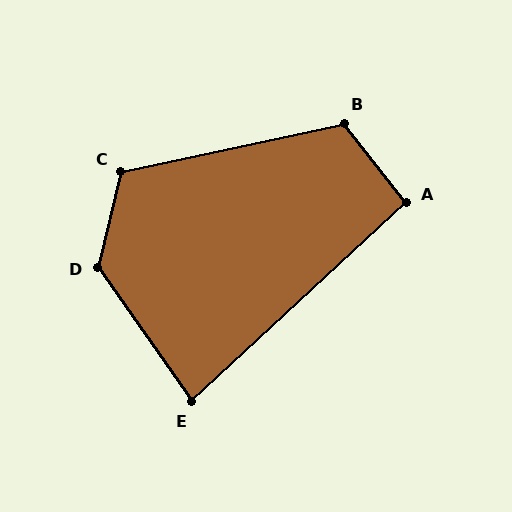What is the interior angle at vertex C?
Approximately 116 degrees (obtuse).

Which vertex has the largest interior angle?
D, at approximately 131 degrees.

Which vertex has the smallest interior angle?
E, at approximately 82 degrees.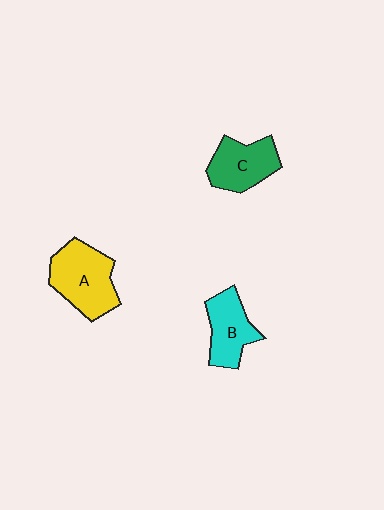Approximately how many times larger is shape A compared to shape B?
Approximately 1.4 times.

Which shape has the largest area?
Shape A (yellow).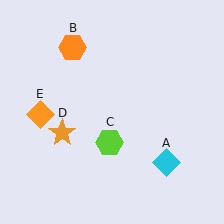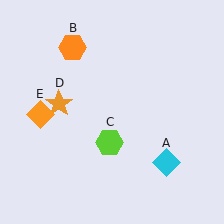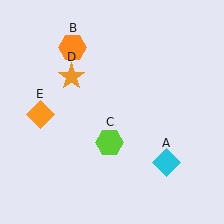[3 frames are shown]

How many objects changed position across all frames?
1 object changed position: orange star (object D).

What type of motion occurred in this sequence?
The orange star (object D) rotated clockwise around the center of the scene.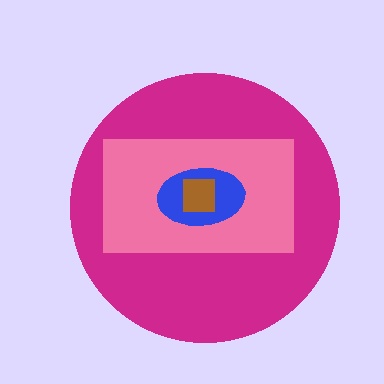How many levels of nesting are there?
4.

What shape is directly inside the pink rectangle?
The blue ellipse.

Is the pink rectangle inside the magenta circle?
Yes.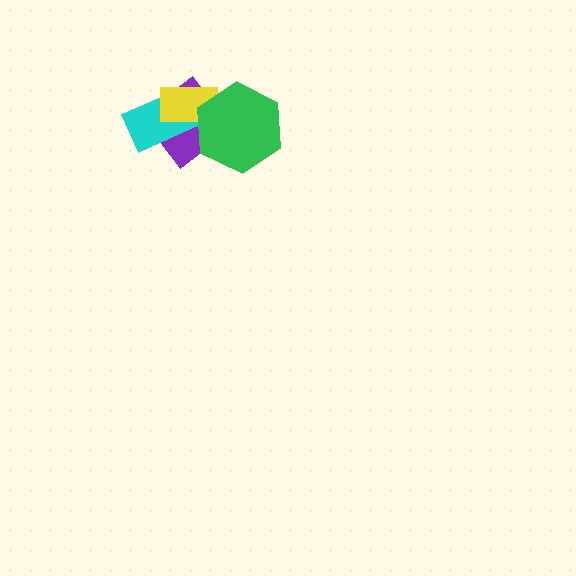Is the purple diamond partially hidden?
Yes, it is partially covered by another shape.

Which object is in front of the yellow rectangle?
The green hexagon is in front of the yellow rectangle.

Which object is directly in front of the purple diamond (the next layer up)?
The cyan rectangle is directly in front of the purple diamond.